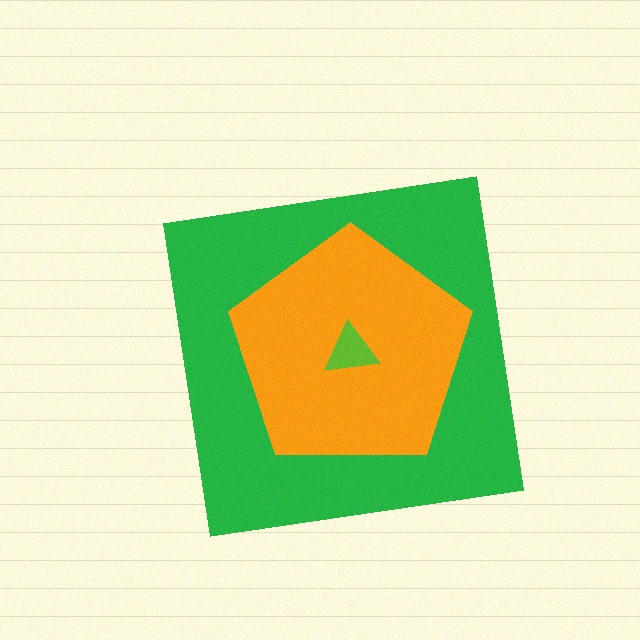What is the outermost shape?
The green square.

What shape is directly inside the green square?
The orange pentagon.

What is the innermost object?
The lime triangle.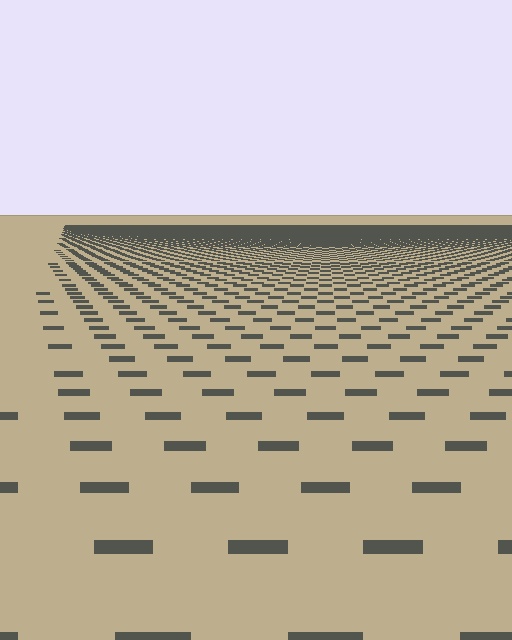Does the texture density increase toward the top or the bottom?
Density increases toward the top.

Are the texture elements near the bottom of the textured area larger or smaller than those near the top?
Larger. Near the bottom, elements are closer to the viewer and appear at a bigger on-screen size.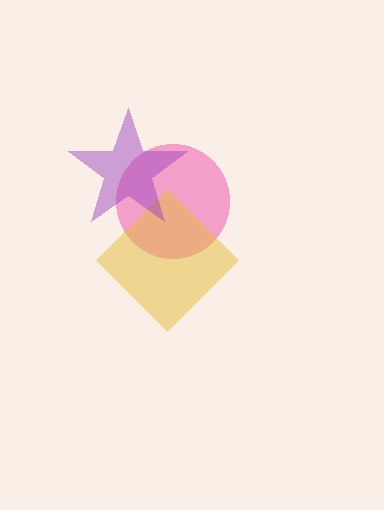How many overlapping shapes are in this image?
There are 3 overlapping shapes in the image.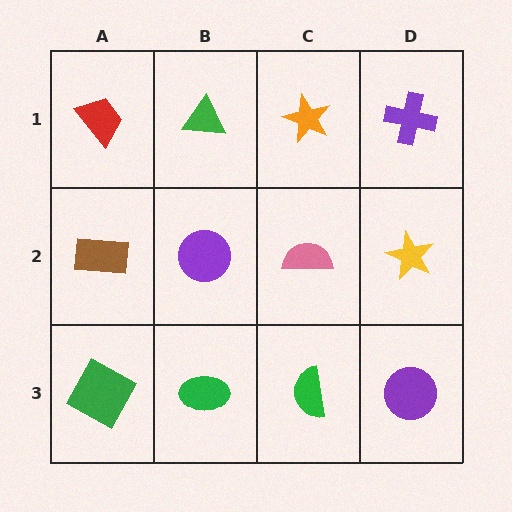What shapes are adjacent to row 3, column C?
A pink semicircle (row 2, column C), a green ellipse (row 3, column B), a purple circle (row 3, column D).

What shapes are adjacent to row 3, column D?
A yellow star (row 2, column D), a green semicircle (row 3, column C).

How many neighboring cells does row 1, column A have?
2.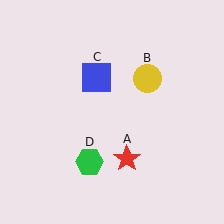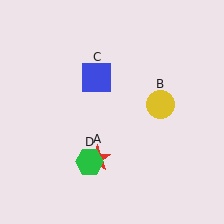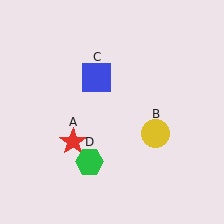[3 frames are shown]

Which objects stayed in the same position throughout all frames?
Blue square (object C) and green hexagon (object D) remained stationary.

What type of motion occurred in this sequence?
The red star (object A), yellow circle (object B) rotated clockwise around the center of the scene.